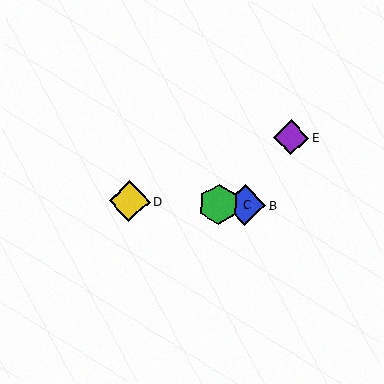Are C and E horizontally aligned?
No, C is at y≈204 and E is at y≈138.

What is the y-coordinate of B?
Object B is at y≈205.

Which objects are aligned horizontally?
Objects A, B, C, D are aligned horizontally.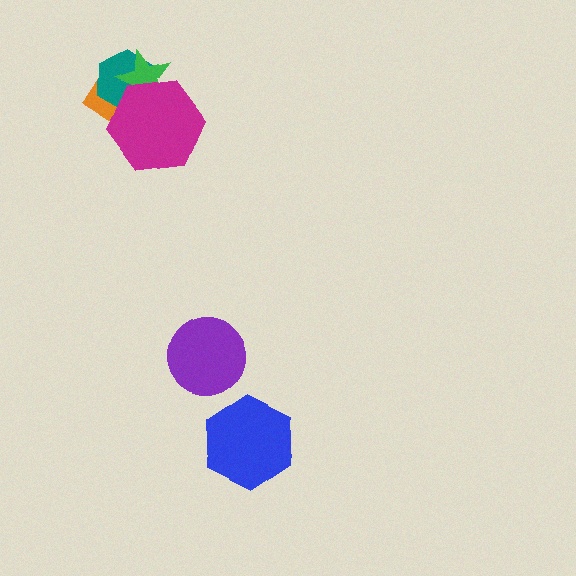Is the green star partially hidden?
Yes, it is partially covered by another shape.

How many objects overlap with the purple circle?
0 objects overlap with the purple circle.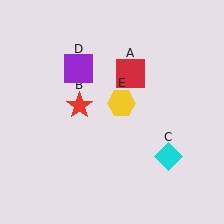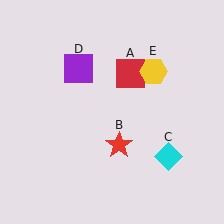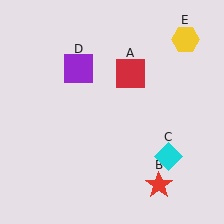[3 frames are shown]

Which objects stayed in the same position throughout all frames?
Red square (object A) and cyan diamond (object C) and purple square (object D) remained stationary.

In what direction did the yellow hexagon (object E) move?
The yellow hexagon (object E) moved up and to the right.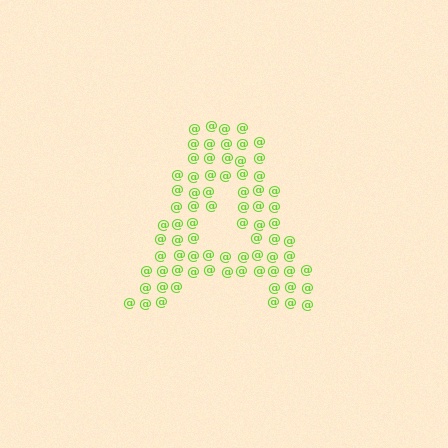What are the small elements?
The small elements are at signs.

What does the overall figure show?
The overall figure shows the letter A.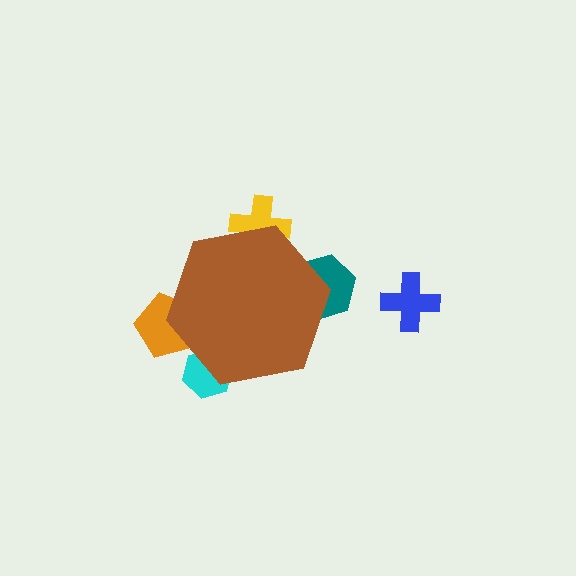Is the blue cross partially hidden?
No, the blue cross is fully visible.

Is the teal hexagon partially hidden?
Yes, the teal hexagon is partially hidden behind the brown hexagon.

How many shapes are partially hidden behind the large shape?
4 shapes are partially hidden.